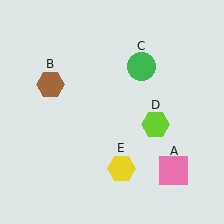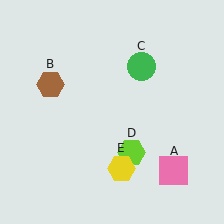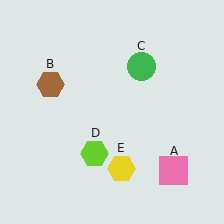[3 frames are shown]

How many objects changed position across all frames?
1 object changed position: lime hexagon (object D).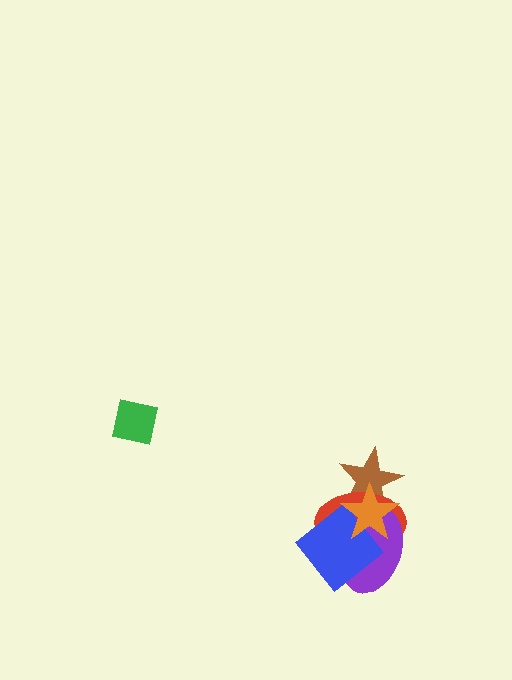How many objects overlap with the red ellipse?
4 objects overlap with the red ellipse.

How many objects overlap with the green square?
0 objects overlap with the green square.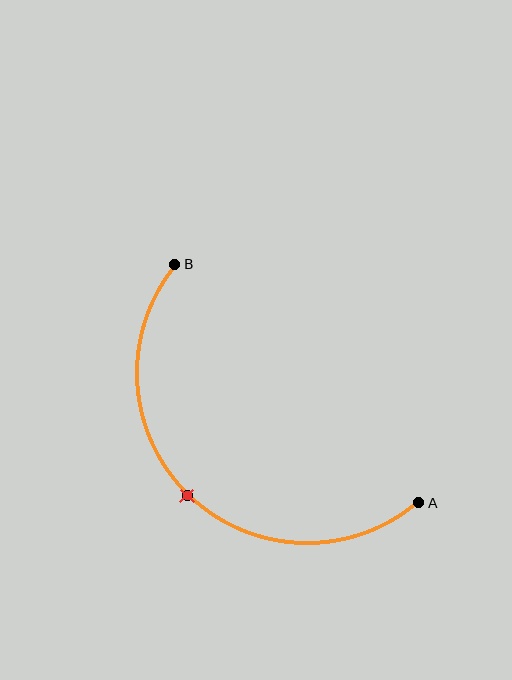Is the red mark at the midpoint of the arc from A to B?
Yes. The red mark lies on the arc at equal arc-length from both A and B — it is the arc midpoint.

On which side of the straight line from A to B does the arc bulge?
The arc bulges below and to the left of the straight line connecting A and B.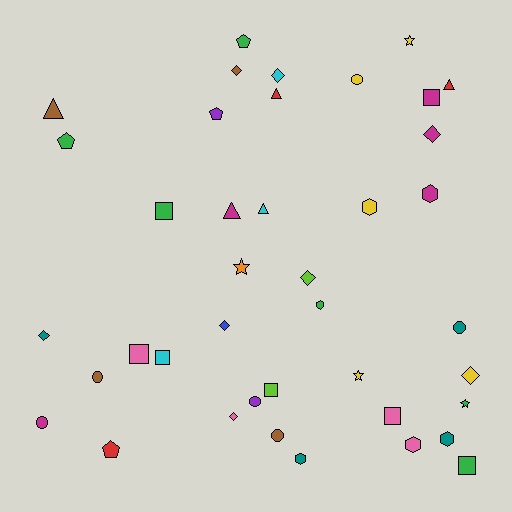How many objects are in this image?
There are 40 objects.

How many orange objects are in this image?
There is 1 orange object.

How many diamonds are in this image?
There are 8 diamonds.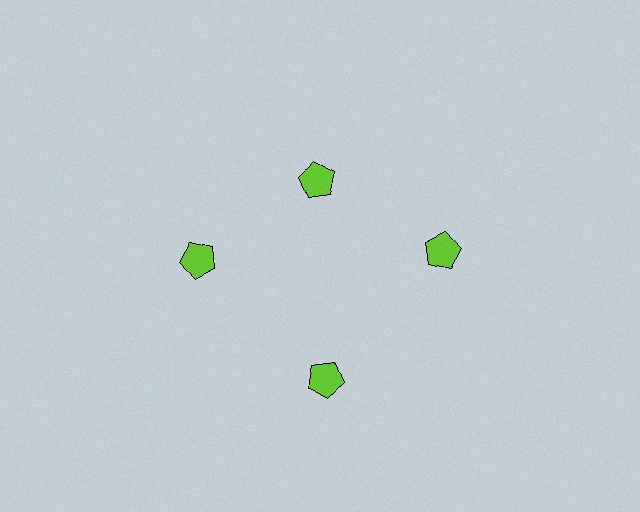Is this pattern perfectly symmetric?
No. The 4 lime pentagons are arranged in a ring, but one element near the 12 o'clock position is pulled inward toward the center, breaking the 4-fold rotational symmetry.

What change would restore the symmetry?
The symmetry would be restored by moving it outward, back onto the ring so that all 4 pentagons sit at equal angles and equal distance from the center.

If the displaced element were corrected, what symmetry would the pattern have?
It would have 4-fold rotational symmetry — the pattern would map onto itself every 90 degrees.